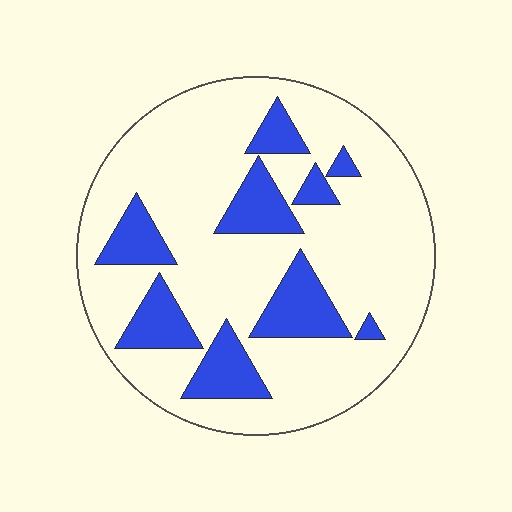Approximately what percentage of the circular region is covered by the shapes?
Approximately 25%.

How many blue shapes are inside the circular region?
9.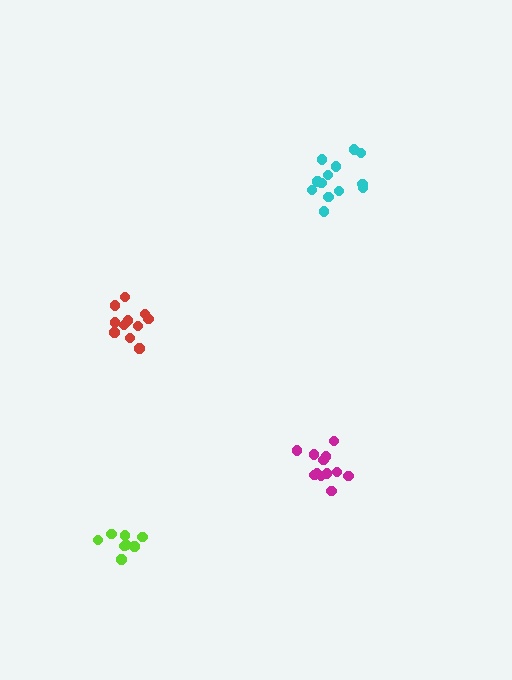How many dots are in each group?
Group 1: 13 dots, Group 2: 11 dots, Group 3: 8 dots, Group 4: 12 dots (44 total).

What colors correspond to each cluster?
The clusters are colored: cyan, red, lime, magenta.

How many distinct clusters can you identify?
There are 4 distinct clusters.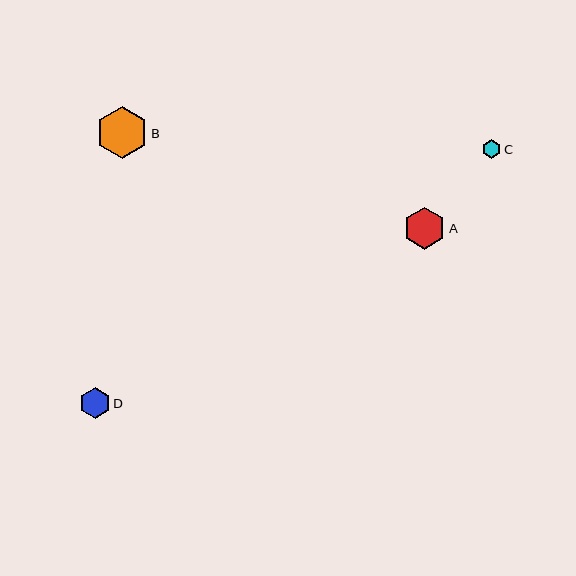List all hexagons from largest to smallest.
From largest to smallest: B, A, D, C.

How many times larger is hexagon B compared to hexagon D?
Hexagon B is approximately 1.7 times the size of hexagon D.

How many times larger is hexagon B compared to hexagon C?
Hexagon B is approximately 2.8 times the size of hexagon C.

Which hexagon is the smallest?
Hexagon C is the smallest with a size of approximately 19 pixels.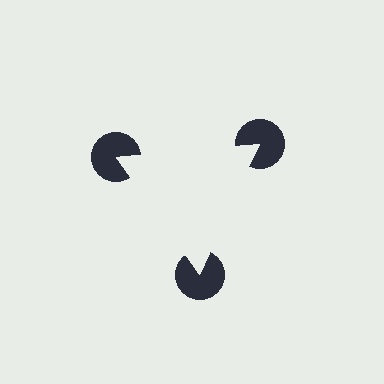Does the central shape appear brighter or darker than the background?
It typically appears slightly brighter than the background, even though no actual brightness change is drawn.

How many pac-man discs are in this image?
There are 3 — one at each vertex of the illusory triangle.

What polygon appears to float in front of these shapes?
An illusory triangle — its edges are inferred from the aligned wedge cuts in the pac-man discs, not physically drawn.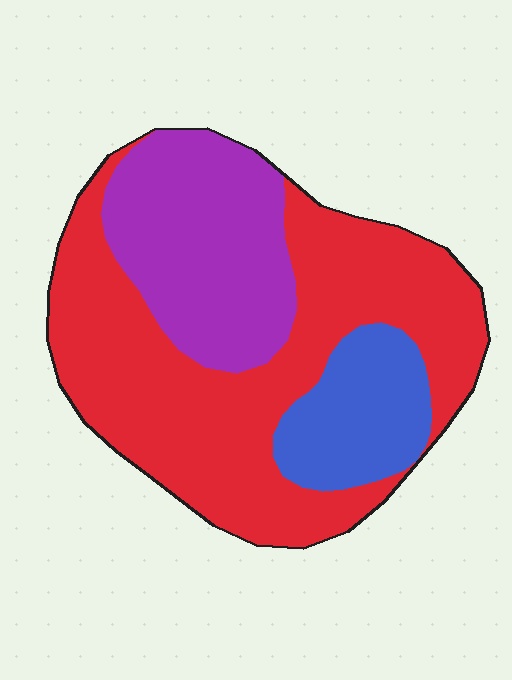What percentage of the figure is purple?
Purple covers 28% of the figure.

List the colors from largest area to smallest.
From largest to smallest: red, purple, blue.